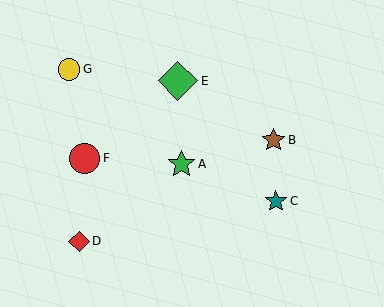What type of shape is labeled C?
Shape C is a teal star.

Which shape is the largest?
The green diamond (labeled E) is the largest.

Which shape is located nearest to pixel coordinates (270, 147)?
The brown star (labeled B) at (273, 140) is nearest to that location.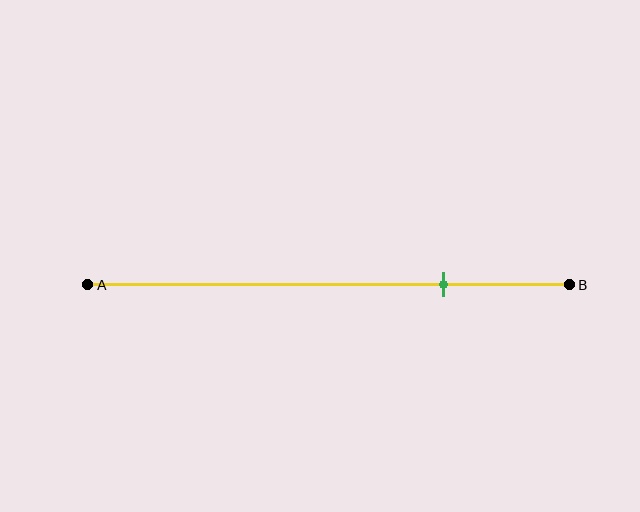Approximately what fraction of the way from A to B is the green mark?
The green mark is approximately 75% of the way from A to B.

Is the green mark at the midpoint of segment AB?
No, the mark is at about 75% from A, not at the 50% midpoint.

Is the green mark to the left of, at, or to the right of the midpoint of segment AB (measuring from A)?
The green mark is to the right of the midpoint of segment AB.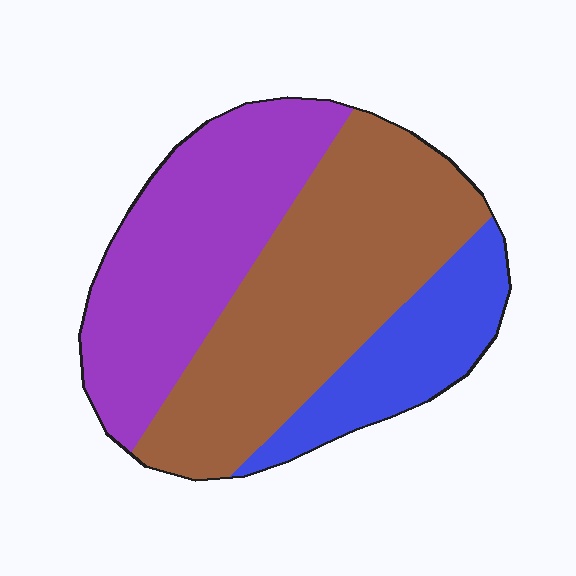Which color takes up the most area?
Brown, at roughly 45%.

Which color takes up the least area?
Blue, at roughly 20%.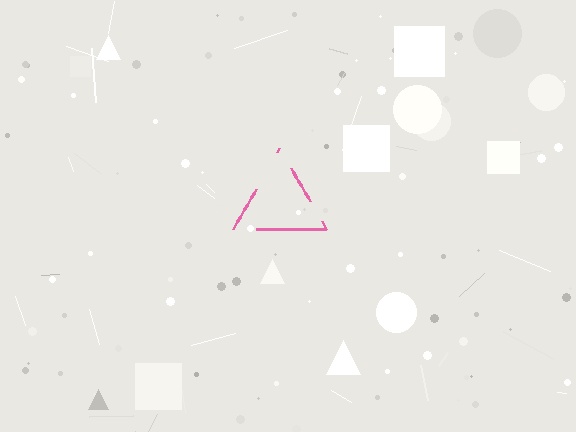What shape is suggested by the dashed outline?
The dashed outline suggests a triangle.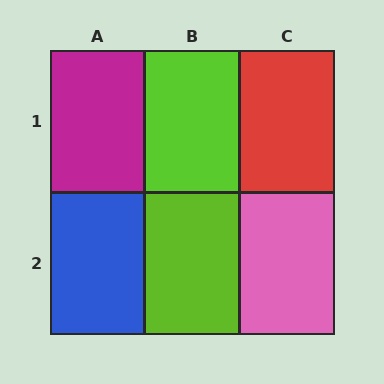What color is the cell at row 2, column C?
Pink.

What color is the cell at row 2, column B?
Lime.